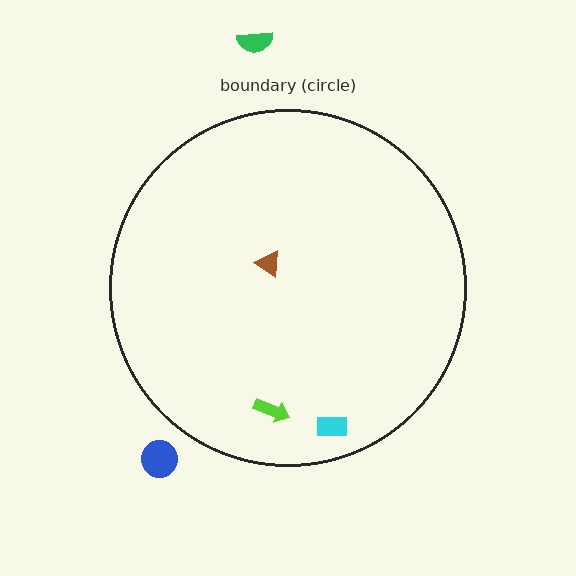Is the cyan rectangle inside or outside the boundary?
Inside.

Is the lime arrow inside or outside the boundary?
Inside.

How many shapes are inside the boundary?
3 inside, 2 outside.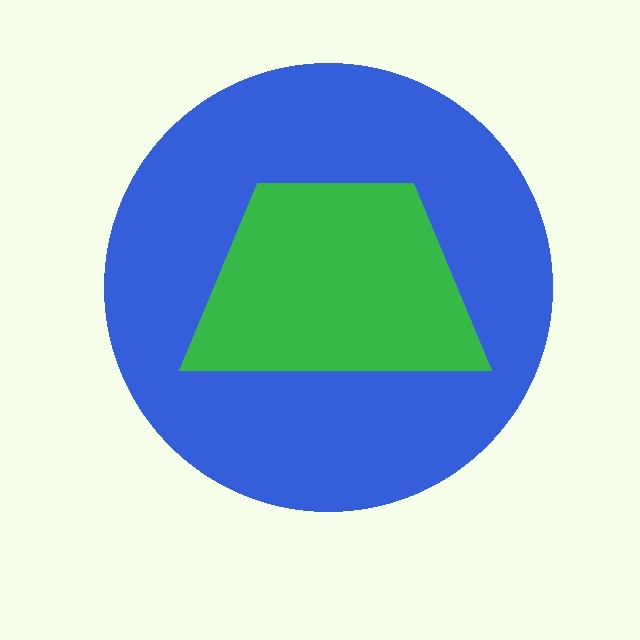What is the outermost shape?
The blue circle.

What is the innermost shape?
The green trapezoid.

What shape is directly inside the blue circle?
The green trapezoid.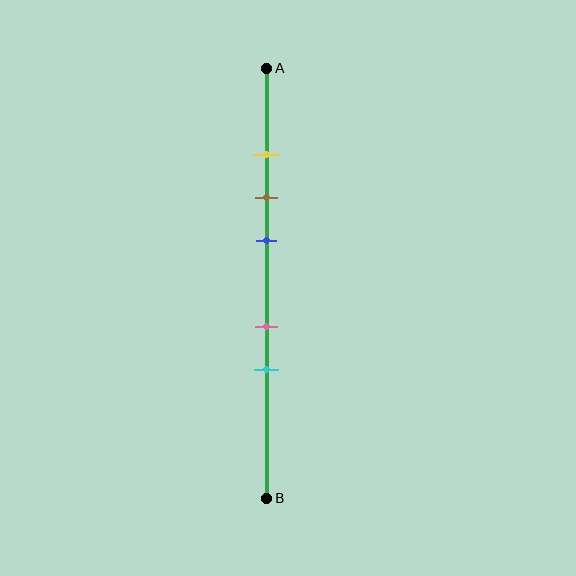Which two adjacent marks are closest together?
The yellow and brown marks are the closest adjacent pair.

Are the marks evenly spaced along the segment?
No, the marks are not evenly spaced.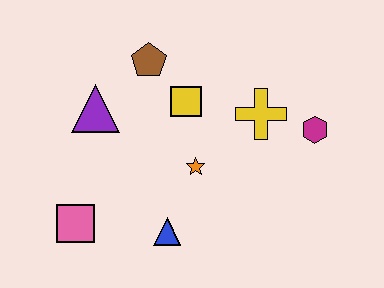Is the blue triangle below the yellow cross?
Yes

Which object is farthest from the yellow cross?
The pink square is farthest from the yellow cross.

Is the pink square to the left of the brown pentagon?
Yes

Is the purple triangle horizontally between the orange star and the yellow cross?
No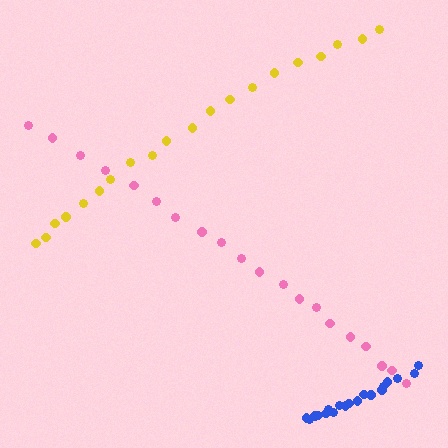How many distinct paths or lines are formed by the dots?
There are 3 distinct paths.